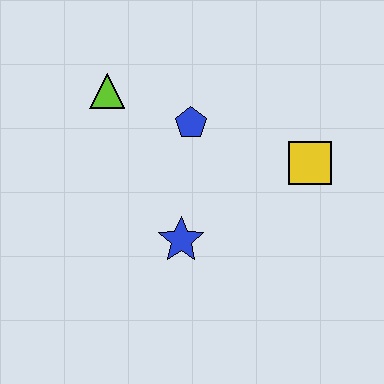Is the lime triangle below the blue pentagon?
No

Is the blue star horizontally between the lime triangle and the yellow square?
Yes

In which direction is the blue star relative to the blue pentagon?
The blue star is below the blue pentagon.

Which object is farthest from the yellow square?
The lime triangle is farthest from the yellow square.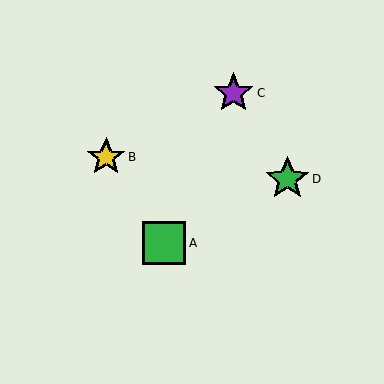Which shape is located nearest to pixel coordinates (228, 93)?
The purple star (labeled C) at (233, 93) is nearest to that location.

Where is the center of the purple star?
The center of the purple star is at (233, 93).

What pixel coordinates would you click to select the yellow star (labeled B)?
Click at (106, 157) to select the yellow star B.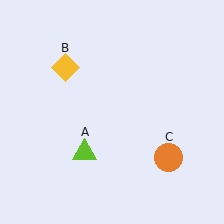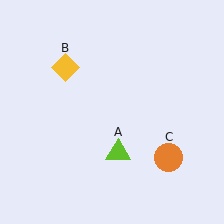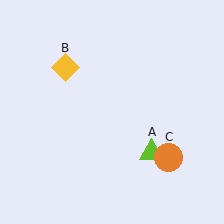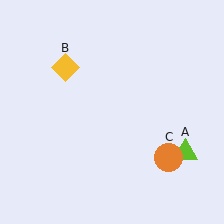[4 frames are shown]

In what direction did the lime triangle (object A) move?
The lime triangle (object A) moved right.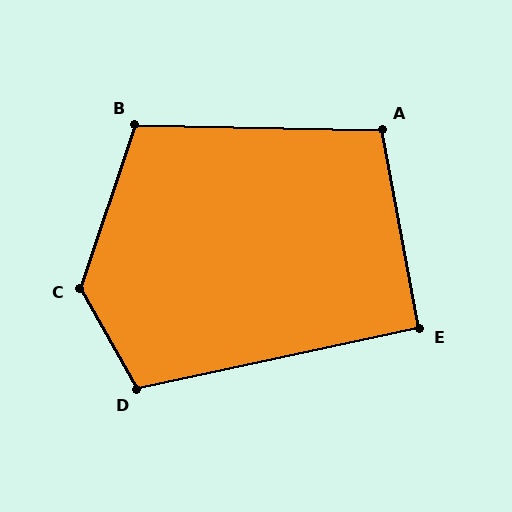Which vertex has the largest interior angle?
C, at approximately 132 degrees.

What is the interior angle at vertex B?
Approximately 107 degrees (obtuse).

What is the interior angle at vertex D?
Approximately 107 degrees (obtuse).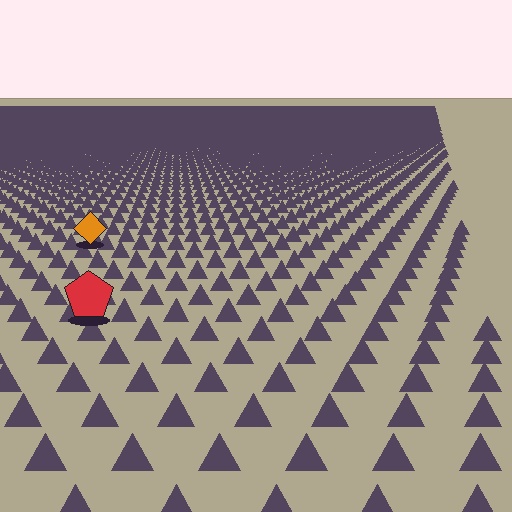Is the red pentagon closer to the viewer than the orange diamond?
Yes. The red pentagon is closer — you can tell from the texture gradient: the ground texture is coarser near it.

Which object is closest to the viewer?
The red pentagon is closest. The texture marks near it are larger and more spread out.